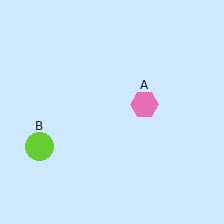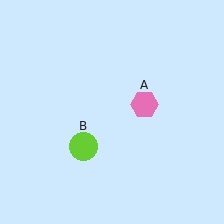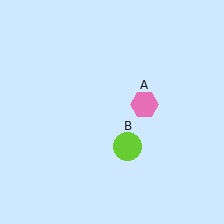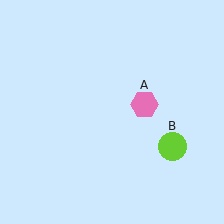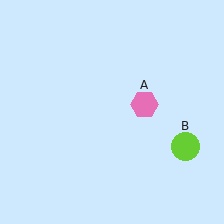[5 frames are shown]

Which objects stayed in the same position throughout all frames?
Pink hexagon (object A) remained stationary.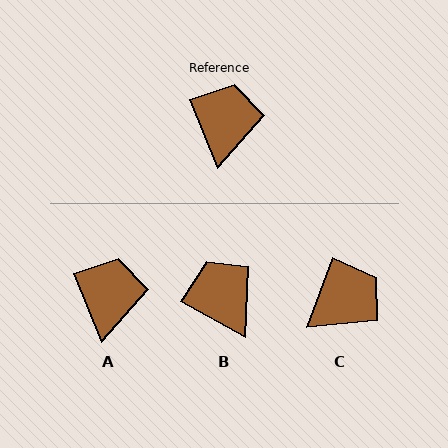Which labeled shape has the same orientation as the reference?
A.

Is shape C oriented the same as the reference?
No, it is off by about 43 degrees.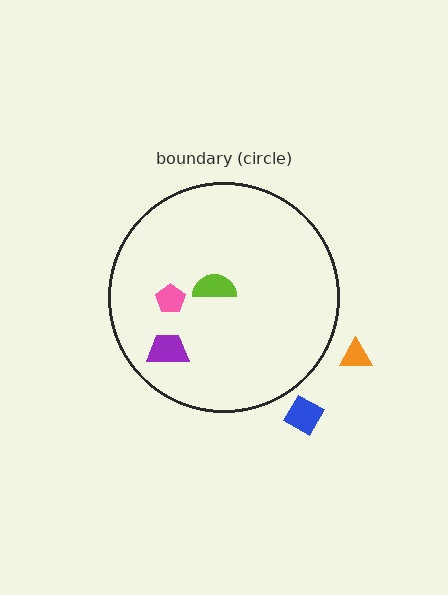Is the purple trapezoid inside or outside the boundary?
Inside.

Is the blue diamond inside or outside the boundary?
Outside.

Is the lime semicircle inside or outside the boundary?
Inside.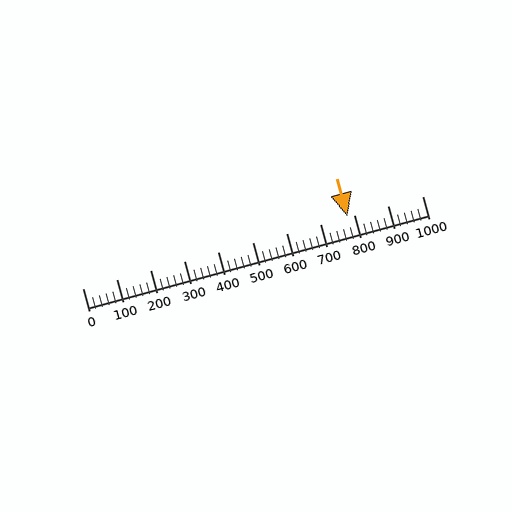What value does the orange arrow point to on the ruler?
The orange arrow points to approximately 780.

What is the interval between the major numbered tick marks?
The major tick marks are spaced 100 units apart.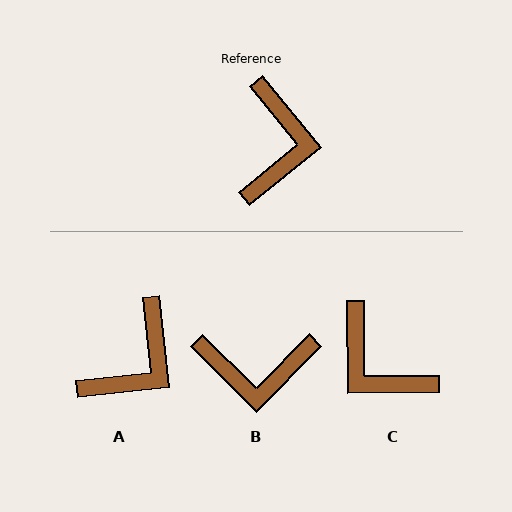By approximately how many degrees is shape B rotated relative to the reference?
Approximately 84 degrees clockwise.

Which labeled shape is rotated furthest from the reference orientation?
C, about 129 degrees away.